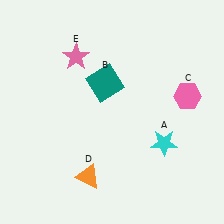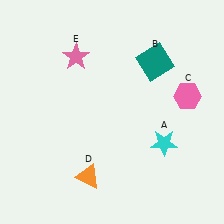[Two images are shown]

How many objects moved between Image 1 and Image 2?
1 object moved between the two images.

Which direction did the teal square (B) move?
The teal square (B) moved right.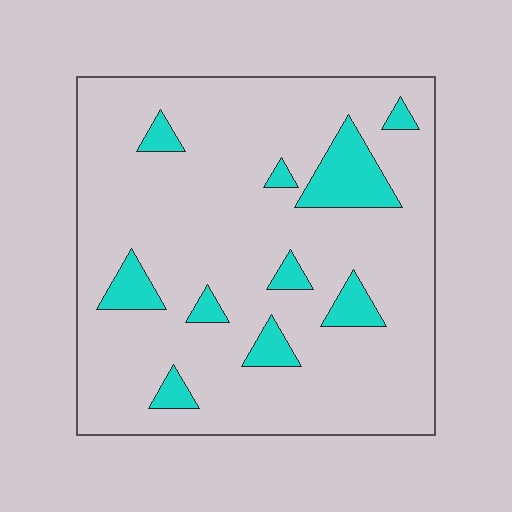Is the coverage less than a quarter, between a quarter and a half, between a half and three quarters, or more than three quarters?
Less than a quarter.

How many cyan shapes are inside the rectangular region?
10.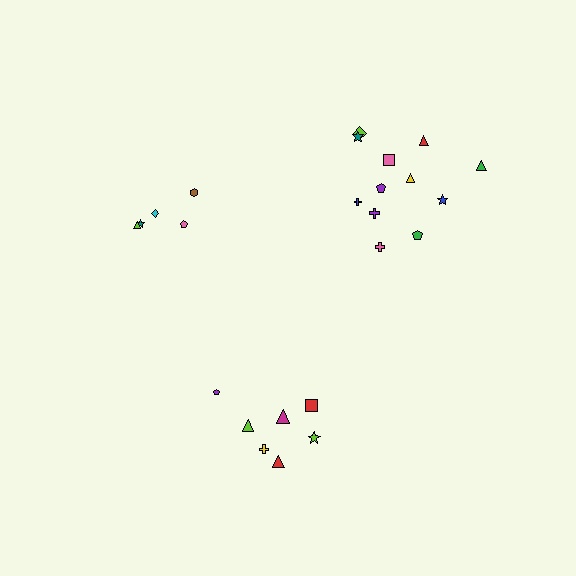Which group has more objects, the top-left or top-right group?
The top-right group.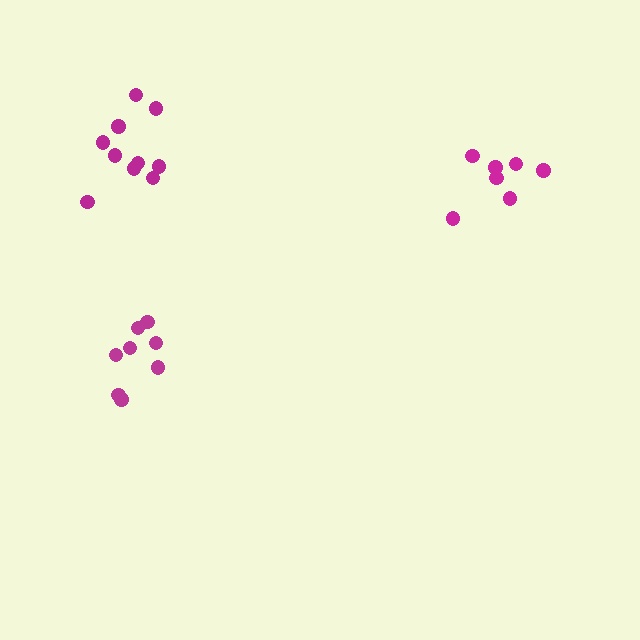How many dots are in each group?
Group 1: 10 dots, Group 2: 7 dots, Group 3: 8 dots (25 total).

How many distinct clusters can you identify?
There are 3 distinct clusters.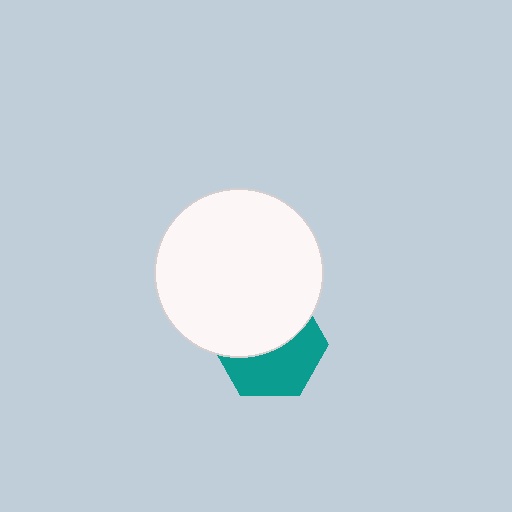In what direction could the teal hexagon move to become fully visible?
The teal hexagon could move down. That would shift it out from behind the white circle entirely.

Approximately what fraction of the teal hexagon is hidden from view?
Roughly 52% of the teal hexagon is hidden behind the white circle.